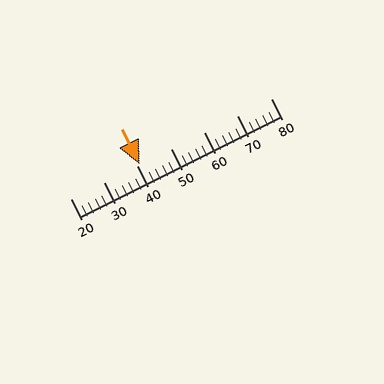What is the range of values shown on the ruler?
The ruler shows values from 20 to 80.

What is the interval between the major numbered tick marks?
The major tick marks are spaced 10 units apart.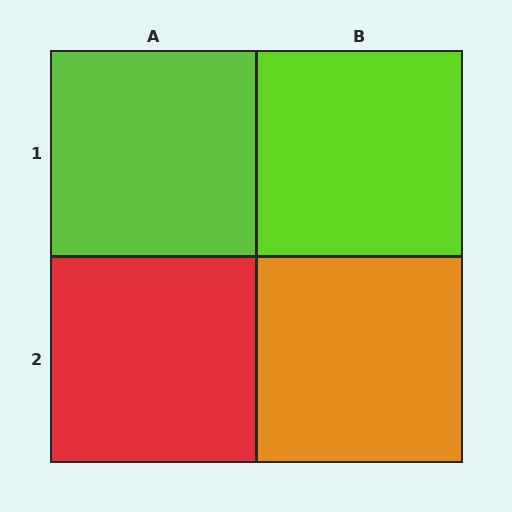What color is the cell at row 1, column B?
Lime.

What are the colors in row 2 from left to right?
Red, orange.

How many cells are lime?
2 cells are lime.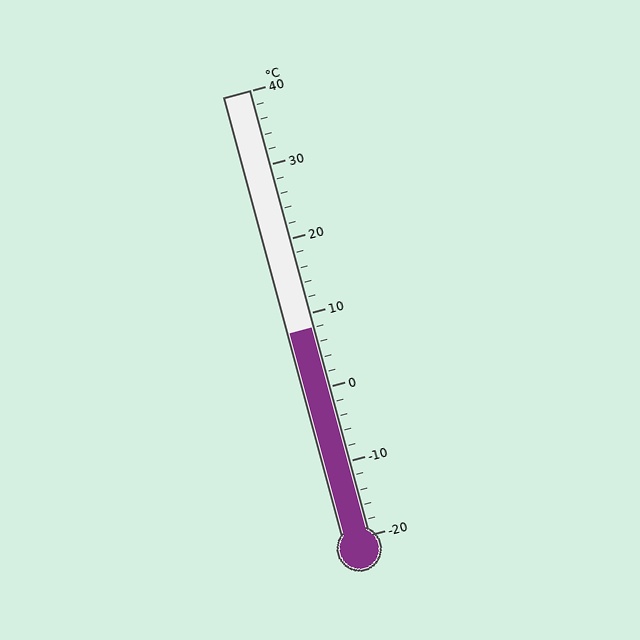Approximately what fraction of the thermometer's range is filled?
The thermometer is filled to approximately 45% of its range.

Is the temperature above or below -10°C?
The temperature is above -10°C.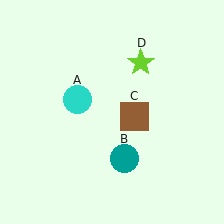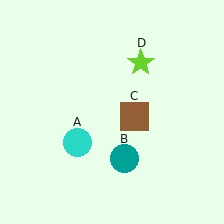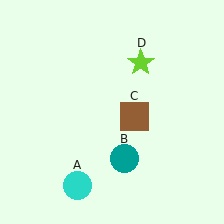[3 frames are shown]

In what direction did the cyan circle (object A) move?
The cyan circle (object A) moved down.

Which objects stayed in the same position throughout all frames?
Teal circle (object B) and brown square (object C) and lime star (object D) remained stationary.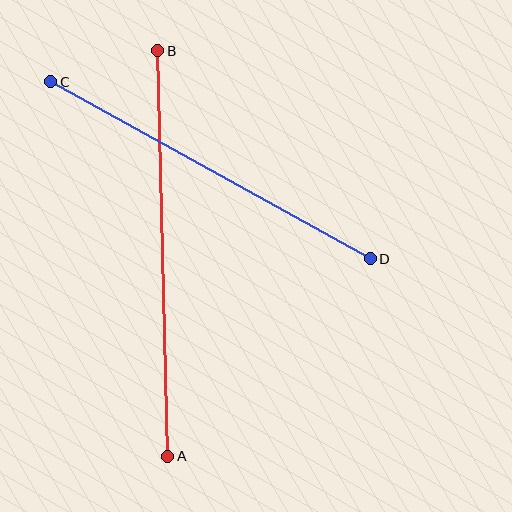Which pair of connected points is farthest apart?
Points A and B are farthest apart.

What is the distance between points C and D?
The distance is approximately 365 pixels.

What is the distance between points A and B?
The distance is approximately 406 pixels.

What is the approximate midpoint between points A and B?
The midpoint is at approximately (163, 253) pixels.